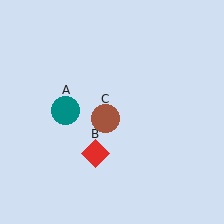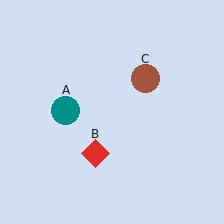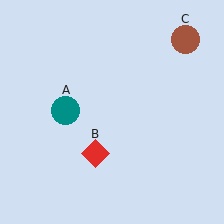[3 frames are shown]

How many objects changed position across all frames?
1 object changed position: brown circle (object C).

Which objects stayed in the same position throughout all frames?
Teal circle (object A) and red diamond (object B) remained stationary.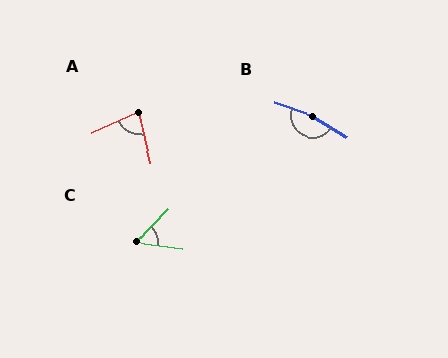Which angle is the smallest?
C, at approximately 53 degrees.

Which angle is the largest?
B, at approximately 167 degrees.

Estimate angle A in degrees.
Approximately 80 degrees.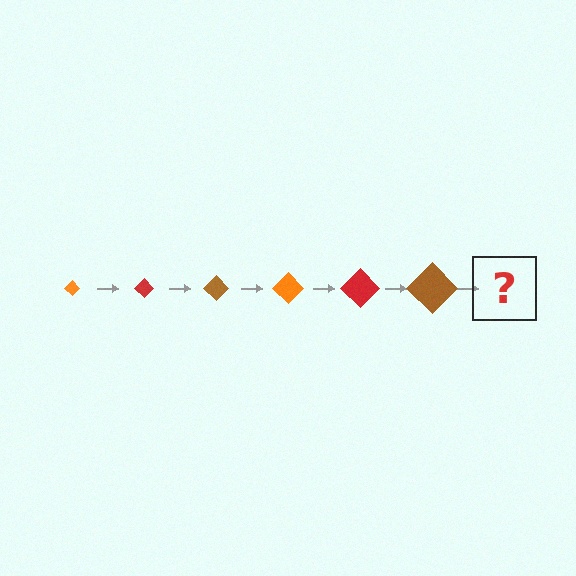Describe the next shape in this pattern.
It should be an orange diamond, larger than the previous one.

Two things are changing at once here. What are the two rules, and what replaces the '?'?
The two rules are that the diamond grows larger each step and the color cycles through orange, red, and brown. The '?' should be an orange diamond, larger than the previous one.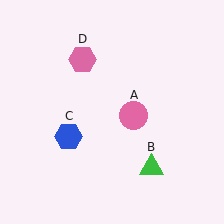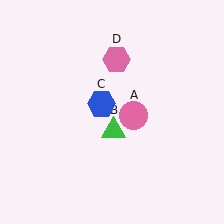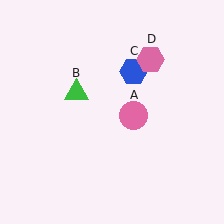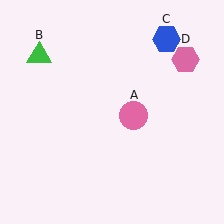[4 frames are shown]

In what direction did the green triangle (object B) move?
The green triangle (object B) moved up and to the left.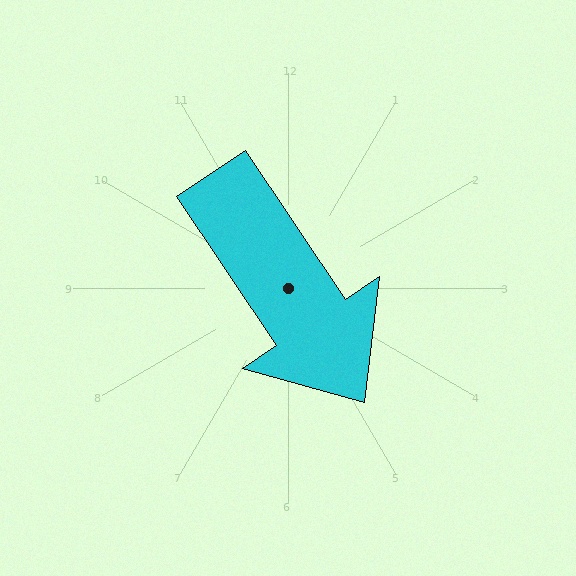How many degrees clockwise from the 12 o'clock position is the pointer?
Approximately 146 degrees.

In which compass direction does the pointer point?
Southeast.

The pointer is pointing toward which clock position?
Roughly 5 o'clock.